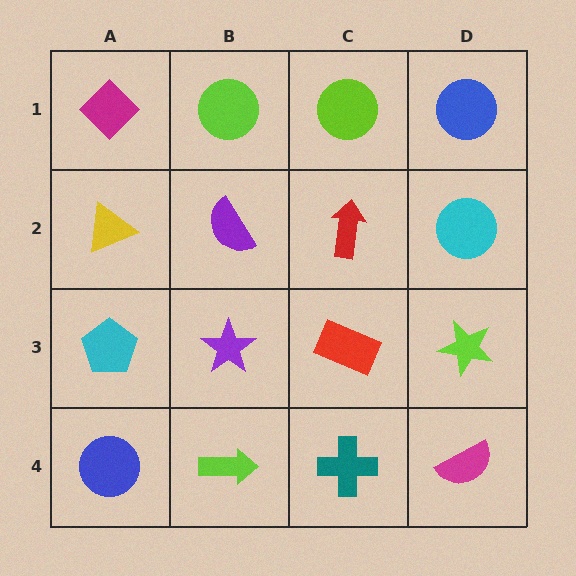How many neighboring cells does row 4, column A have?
2.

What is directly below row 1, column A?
A yellow triangle.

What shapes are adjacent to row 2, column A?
A magenta diamond (row 1, column A), a cyan pentagon (row 3, column A), a purple semicircle (row 2, column B).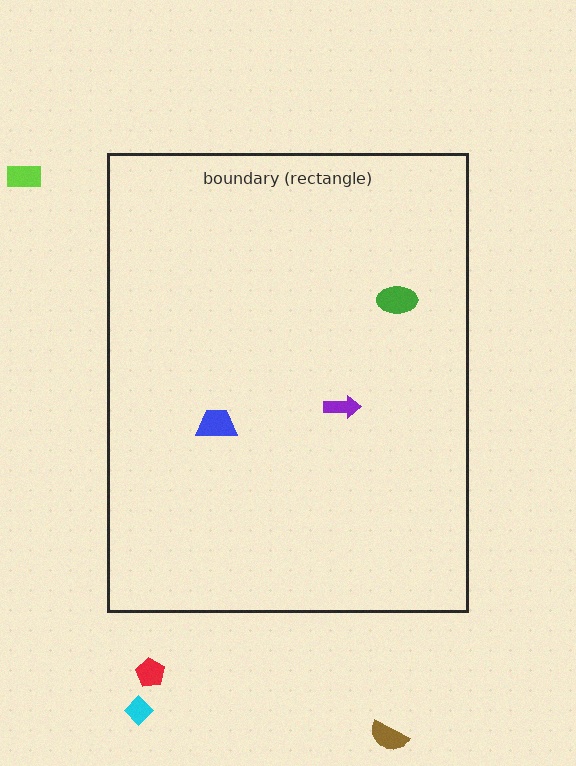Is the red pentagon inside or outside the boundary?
Outside.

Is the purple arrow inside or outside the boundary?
Inside.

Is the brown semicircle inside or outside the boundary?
Outside.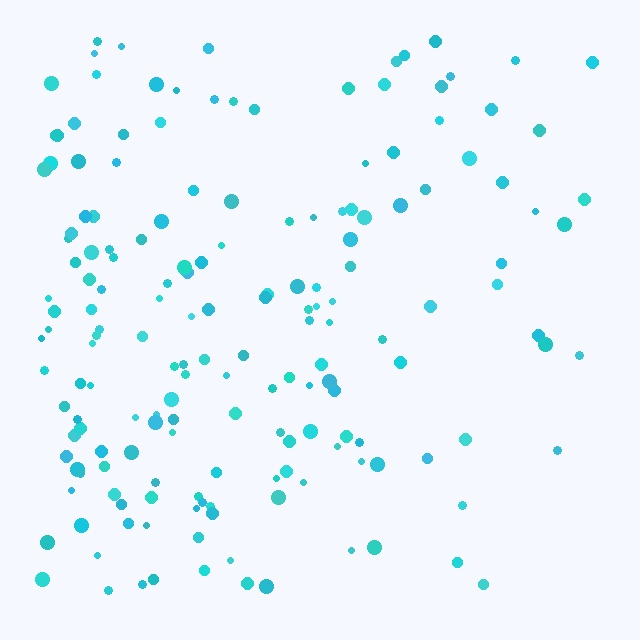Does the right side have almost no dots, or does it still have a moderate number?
Still a moderate number, just noticeably fewer than the left.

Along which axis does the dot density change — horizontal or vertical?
Horizontal.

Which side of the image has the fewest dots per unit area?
The right.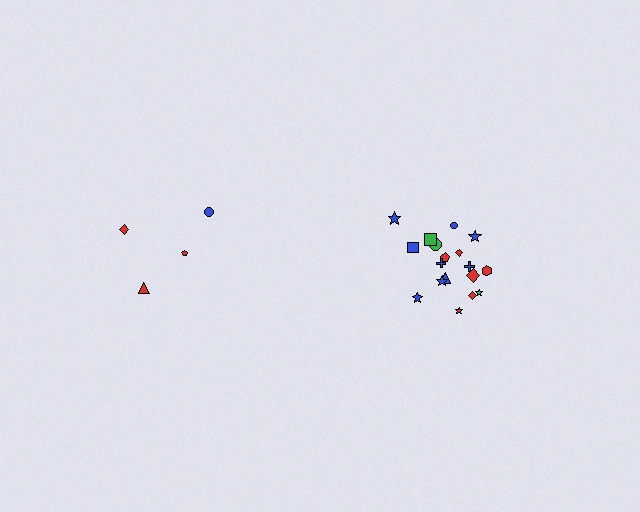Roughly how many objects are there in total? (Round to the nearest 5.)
Roughly 20 objects in total.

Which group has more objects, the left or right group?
The right group.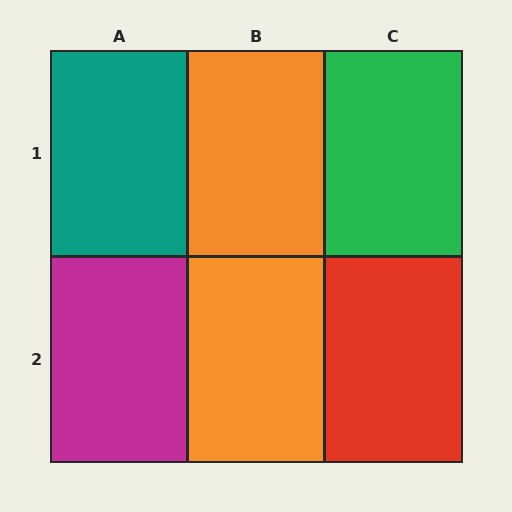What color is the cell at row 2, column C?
Red.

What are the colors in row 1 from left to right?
Teal, orange, green.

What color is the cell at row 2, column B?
Orange.